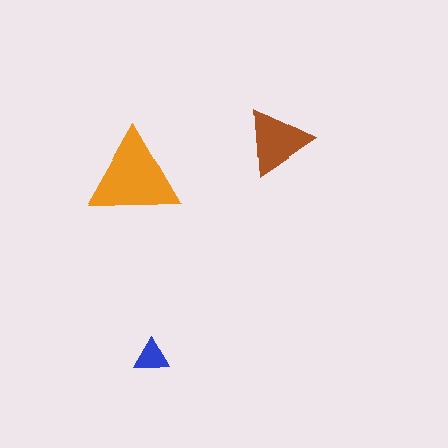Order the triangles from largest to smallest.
the orange one, the brown one, the blue one.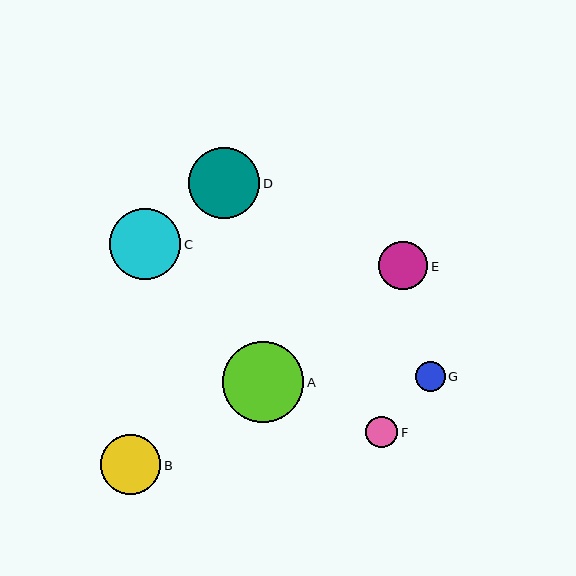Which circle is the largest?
Circle A is the largest with a size of approximately 81 pixels.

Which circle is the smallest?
Circle G is the smallest with a size of approximately 30 pixels.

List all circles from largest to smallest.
From largest to smallest: A, D, C, B, E, F, G.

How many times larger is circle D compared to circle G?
Circle D is approximately 2.4 times the size of circle G.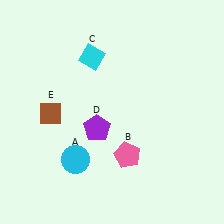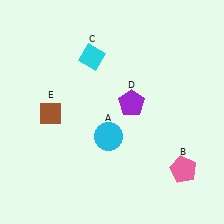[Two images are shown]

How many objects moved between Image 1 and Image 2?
3 objects moved between the two images.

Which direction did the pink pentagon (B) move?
The pink pentagon (B) moved right.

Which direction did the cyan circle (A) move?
The cyan circle (A) moved right.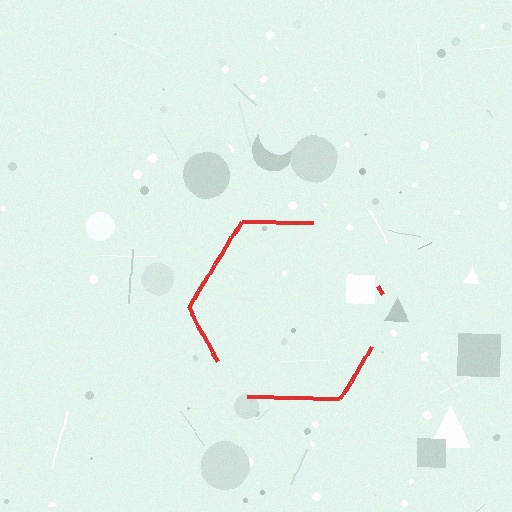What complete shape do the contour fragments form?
The contour fragments form a hexagon.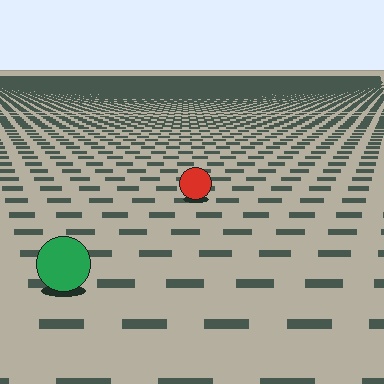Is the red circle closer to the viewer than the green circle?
No. The green circle is closer — you can tell from the texture gradient: the ground texture is coarser near it.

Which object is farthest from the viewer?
The red circle is farthest from the viewer. It appears smaller and the ground texture around it is denser.